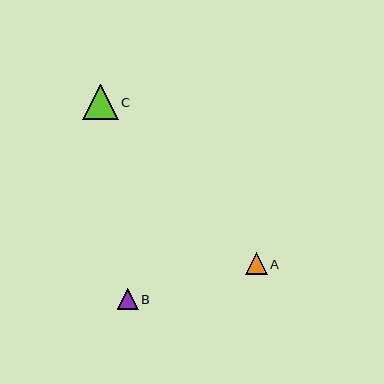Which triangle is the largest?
Triangle C is the largest with a size of approximately 36 pixels.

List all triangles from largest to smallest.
From largest to smallest: C, A, B.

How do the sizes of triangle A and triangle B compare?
Triangle A and triangle B are approximately the same size.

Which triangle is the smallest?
Triangle B is the smallest with a size of approximately 20 pixels.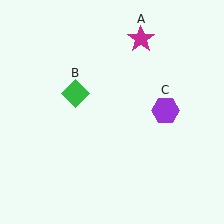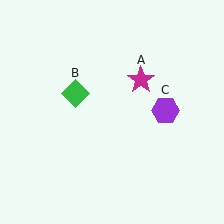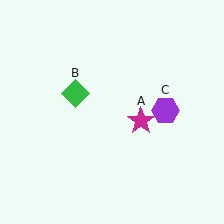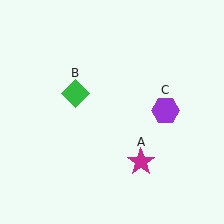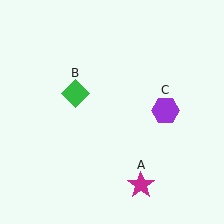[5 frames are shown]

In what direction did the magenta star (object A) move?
The magenta star (object A) moved down.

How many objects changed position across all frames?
1 object changed position: magenta star (object A).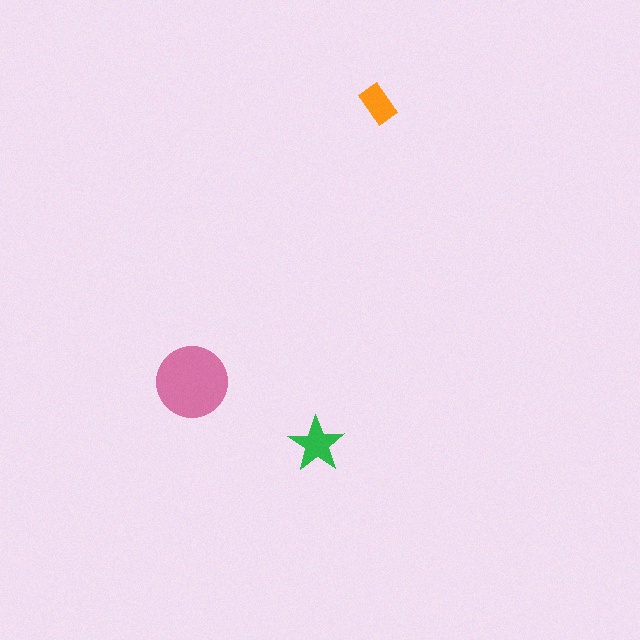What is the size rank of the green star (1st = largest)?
2nd.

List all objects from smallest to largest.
The orange rectangle, the green star, the pink circle.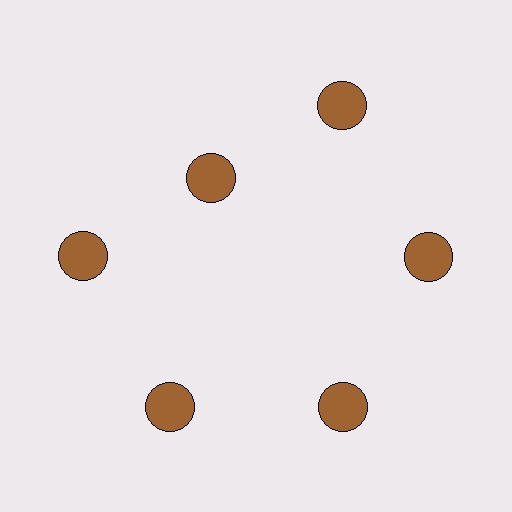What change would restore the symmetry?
The symmetry would be restored by moving it outward, back onto the ring so that all 6 circles sit at equal angles and equal distance from the center.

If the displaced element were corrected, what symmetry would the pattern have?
It would have 6-fold rotational symmetry — the pattern would map onto itself every 60 degrees.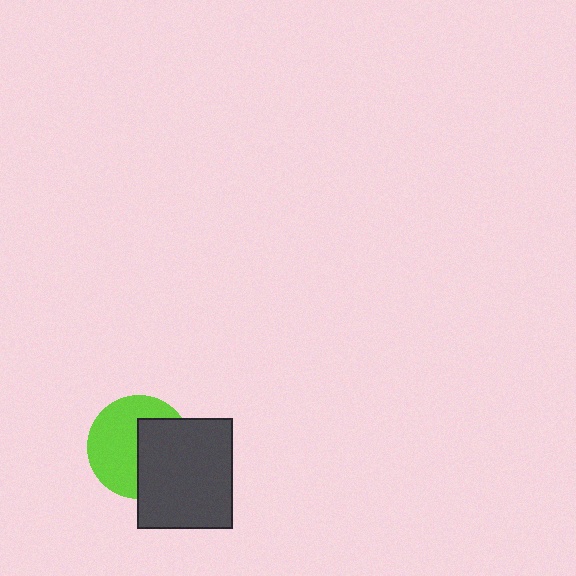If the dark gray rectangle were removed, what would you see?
You would see the complete lime circle.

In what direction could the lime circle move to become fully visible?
The lime circle could move left. That would shift it out from behind the dark gray rectangle entirely.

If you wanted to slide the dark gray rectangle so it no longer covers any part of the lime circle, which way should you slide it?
Slide it right — that is the most direct way to separate the two shapes.